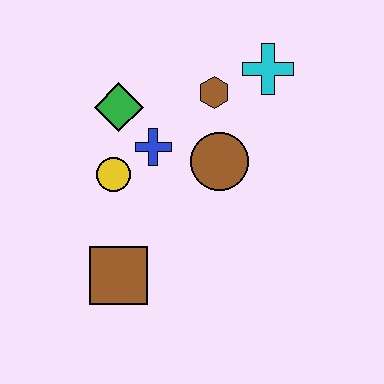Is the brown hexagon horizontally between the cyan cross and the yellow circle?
Yes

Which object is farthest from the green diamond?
The brown square is farthest from the green diamond.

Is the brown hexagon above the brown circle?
Yes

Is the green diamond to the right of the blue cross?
No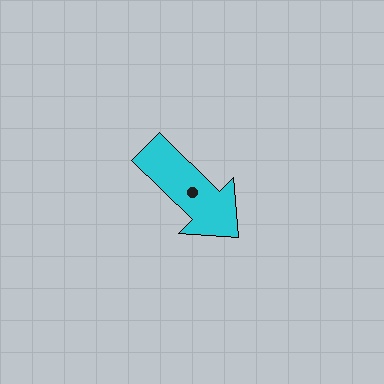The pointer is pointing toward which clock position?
Roughly 4 o'clock.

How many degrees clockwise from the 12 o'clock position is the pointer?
Approximately 134 degrees.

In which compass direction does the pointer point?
Southeast.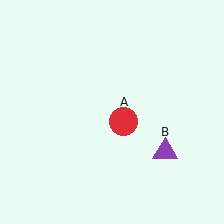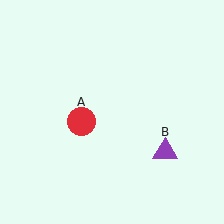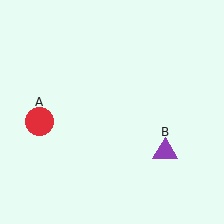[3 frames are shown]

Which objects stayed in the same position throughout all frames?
Purple triangle (object B) remained stationary.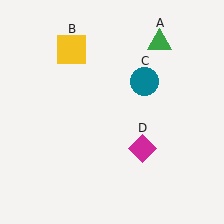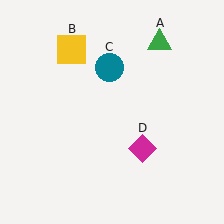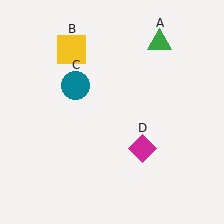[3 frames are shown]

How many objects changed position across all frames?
1 object changed position: teal circle (object C).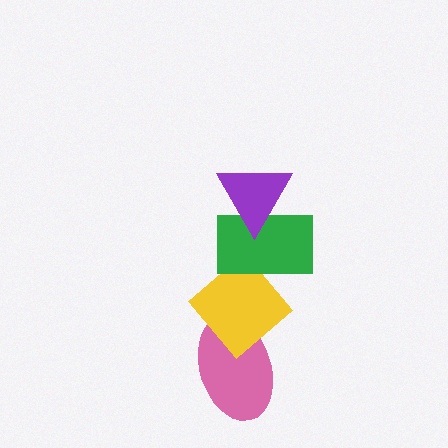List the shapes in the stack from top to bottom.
From top to bottom: the purple triangle, the green rectangle, the yellow diamond, the pink ellipse.